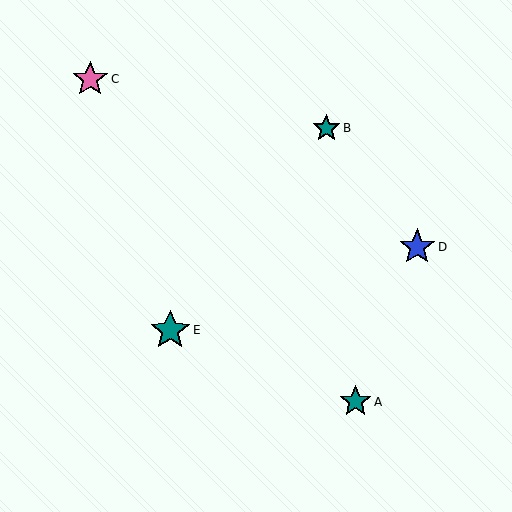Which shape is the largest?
The teal star (labeled E) is the largest.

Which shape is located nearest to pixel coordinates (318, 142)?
The teal star (labeled B) at (326, 128) is nearest to that location.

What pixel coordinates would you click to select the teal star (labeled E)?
Click at (170, 330) to select the teal star E.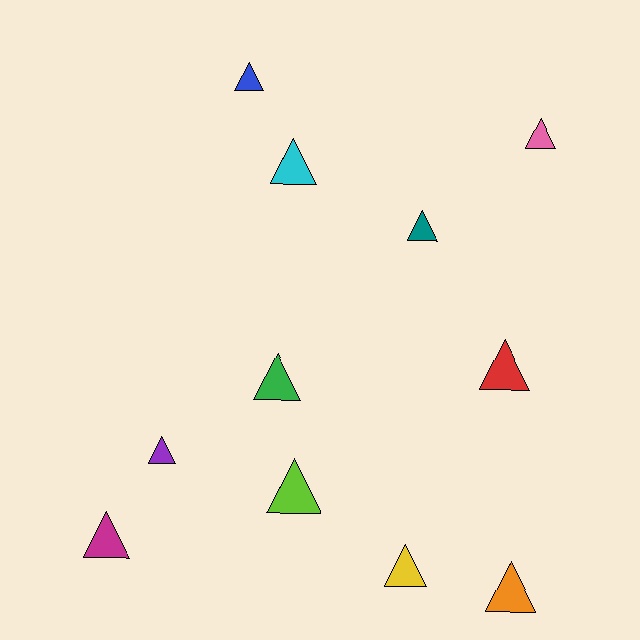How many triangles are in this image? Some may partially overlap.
There are 11 triangles.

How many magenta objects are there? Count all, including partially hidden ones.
There is 1 magenta object.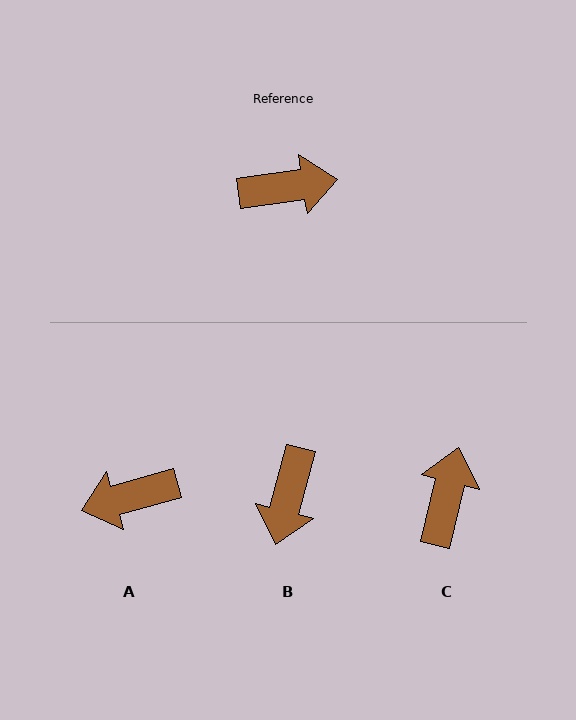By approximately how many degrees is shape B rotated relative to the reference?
Approximately 113 degrees clockwise.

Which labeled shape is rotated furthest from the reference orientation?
A, about 172 degrees away.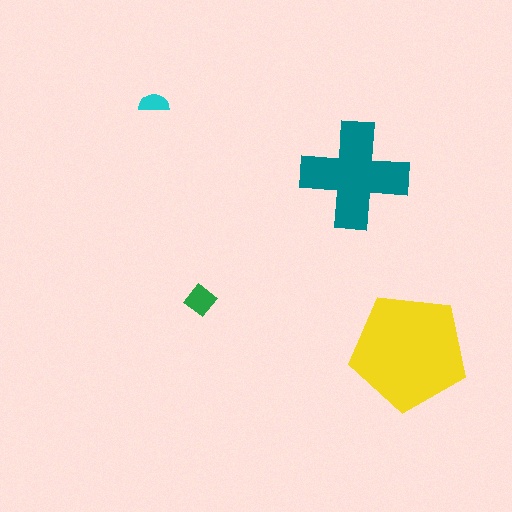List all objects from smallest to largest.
The cyan semicircle, the green diamond, the teal cross, the yellow pentagon.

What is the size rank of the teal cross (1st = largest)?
2nd.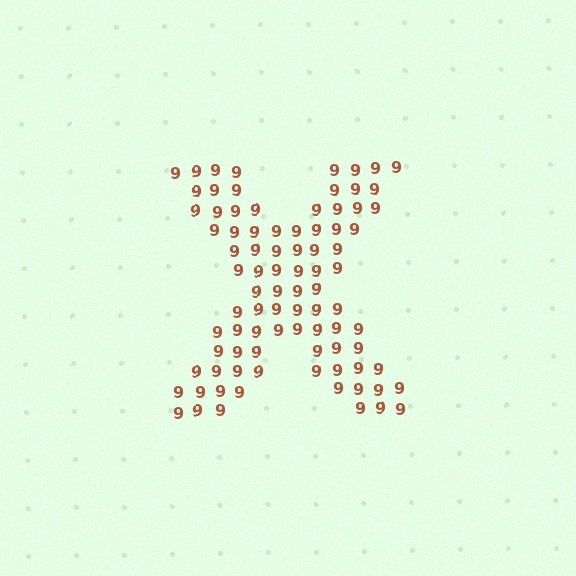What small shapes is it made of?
It is made of small digit 9's.